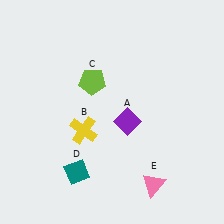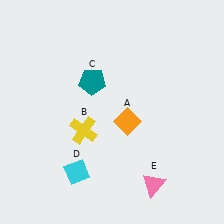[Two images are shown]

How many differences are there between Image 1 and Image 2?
There are 3 differences between the two images.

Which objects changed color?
A changed from purple to orange. C changed from lime to teal. D changed from teal to cyan.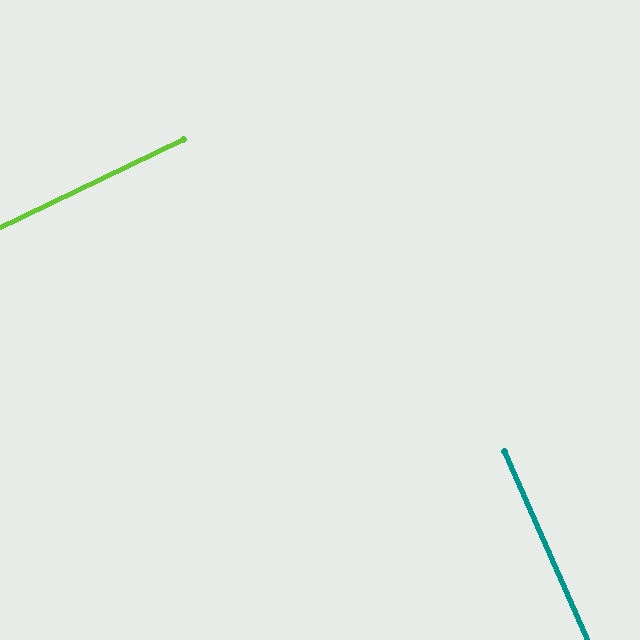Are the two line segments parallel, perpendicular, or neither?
Perpendicular — they meet at approximately 88°.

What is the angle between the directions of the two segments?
Approximately 88 degrees.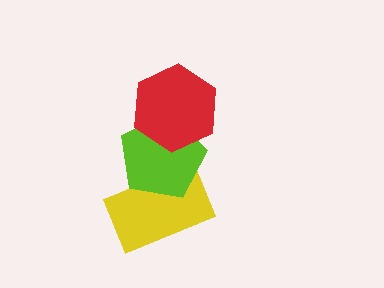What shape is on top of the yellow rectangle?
The lime pentagon is on top of the yellow rectangle.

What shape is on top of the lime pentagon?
The red hexagon is on top of the lime pentagon.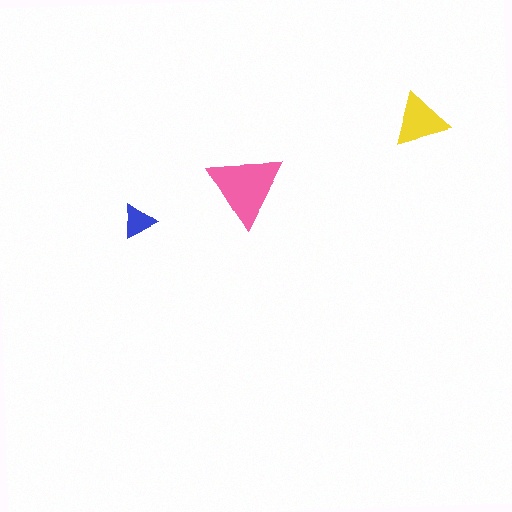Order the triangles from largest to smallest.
the pink one, the yellow one, the blue one.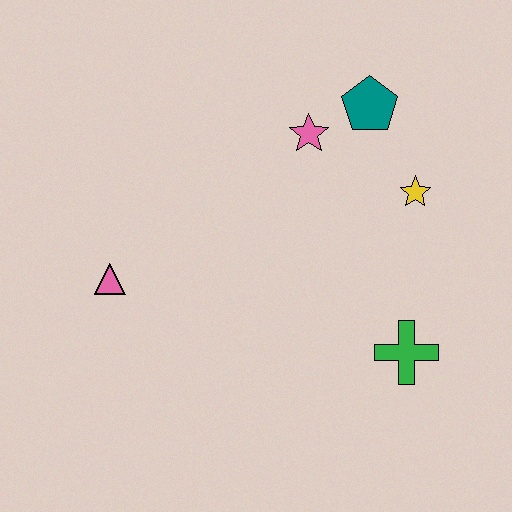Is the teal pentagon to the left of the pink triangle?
No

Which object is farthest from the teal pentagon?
The pink triangle is farthest from the teal pentagon.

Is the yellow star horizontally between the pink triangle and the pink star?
No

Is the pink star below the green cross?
No